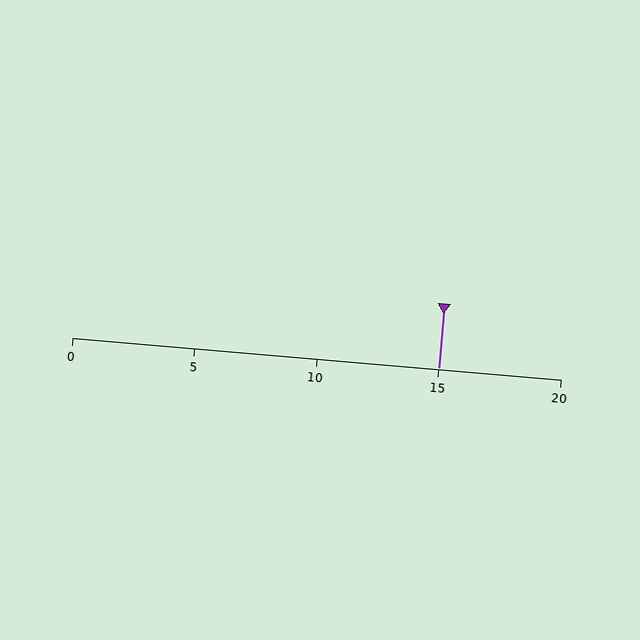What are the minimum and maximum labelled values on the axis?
The axis runs from 0 to 20.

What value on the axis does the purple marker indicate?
The marker indicates approximately 15.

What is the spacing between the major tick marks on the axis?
The major ticks are spaced 5 apart.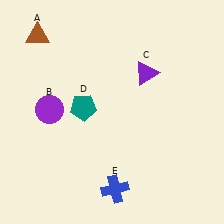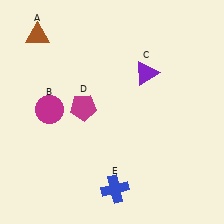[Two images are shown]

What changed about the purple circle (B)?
In Image 1, B is purple. In Image 2, it changed to magenta.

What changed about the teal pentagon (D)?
In Image 1, D is teal. In Image 2, it changed to magenta.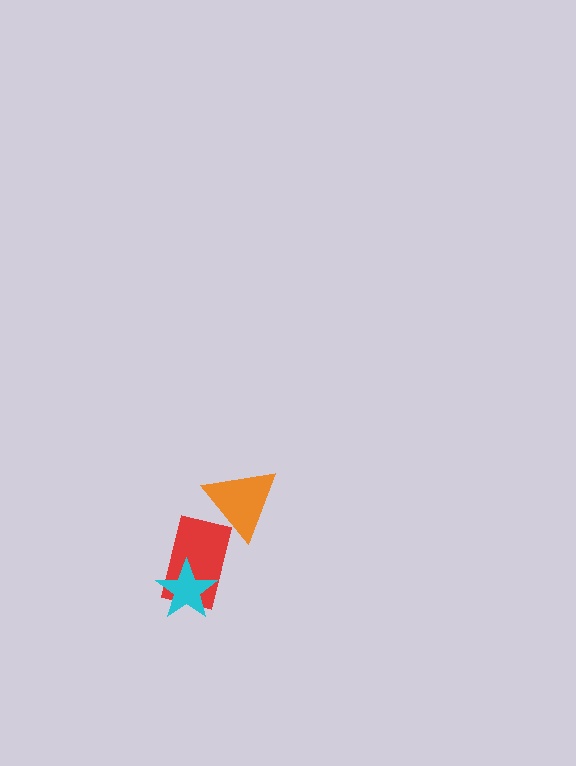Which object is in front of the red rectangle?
The cyan star is in front of the red rectangle.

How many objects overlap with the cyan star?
1 object overlaps with the cyan star.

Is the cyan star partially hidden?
No, no other shape covers it.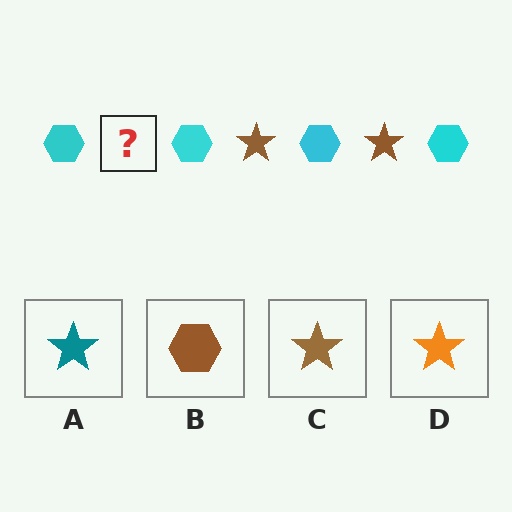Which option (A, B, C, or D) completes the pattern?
C.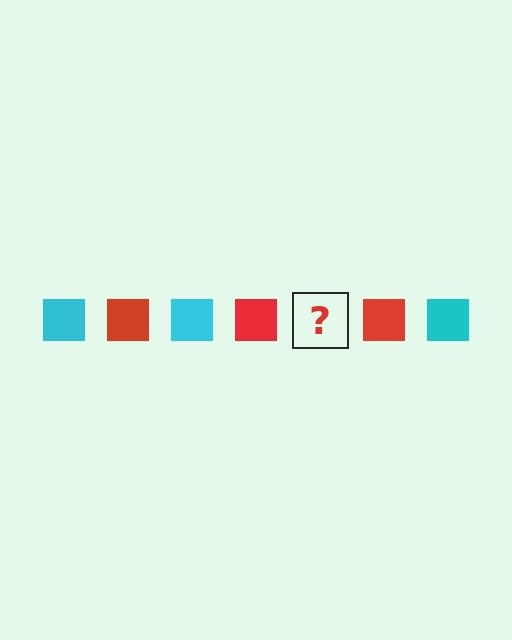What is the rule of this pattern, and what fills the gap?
The rule is that the pattern cycles through cyan, red squares. The gap should be filled with a cyan square.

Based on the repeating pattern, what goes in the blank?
The blank should be a cyan square.